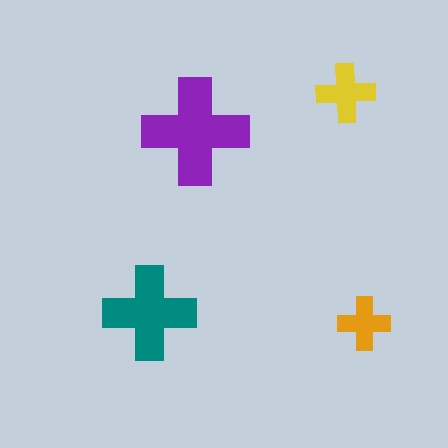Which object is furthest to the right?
The orange cross is rightmost.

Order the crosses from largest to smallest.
the purple one, the teal one, the yellow one, the orange one.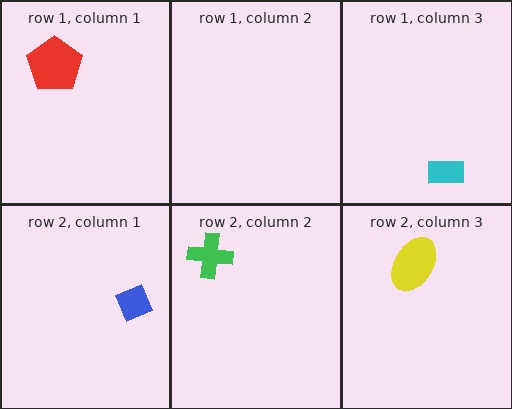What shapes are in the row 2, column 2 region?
The green cross.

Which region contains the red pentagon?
The row 1, column 1 region.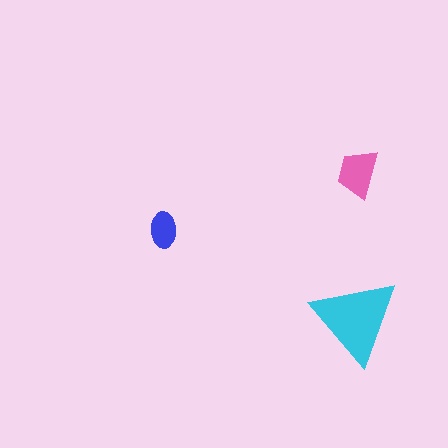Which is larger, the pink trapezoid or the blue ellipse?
The pink trapezoid.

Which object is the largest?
The cyan triangle.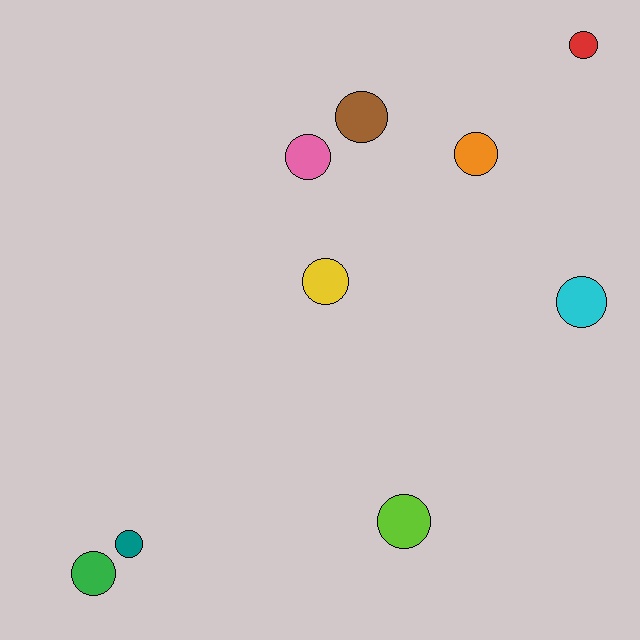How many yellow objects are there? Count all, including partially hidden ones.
There is 1 yellow object.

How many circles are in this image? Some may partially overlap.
There are 9 circles.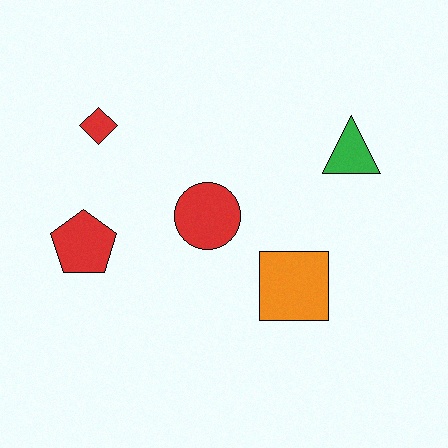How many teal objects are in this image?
There are no teal objects.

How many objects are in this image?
There are 5 objects.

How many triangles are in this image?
There is 1 triangle.